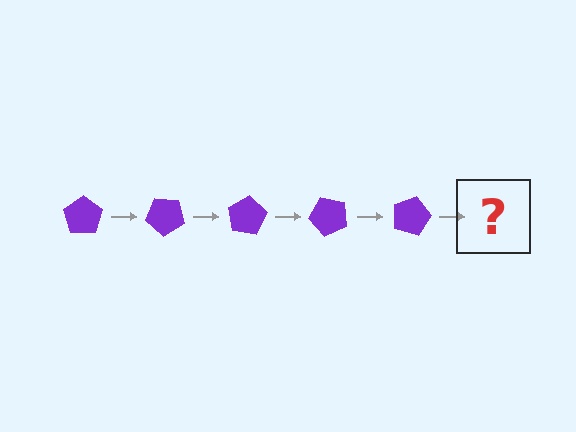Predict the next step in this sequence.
The next step is a purple pentagon rotated 200 degrees.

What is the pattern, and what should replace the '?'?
The pattern is that the pentagon rotates 40 degrees each step. The '?' should be a purple pentagon rotated 200 degrees.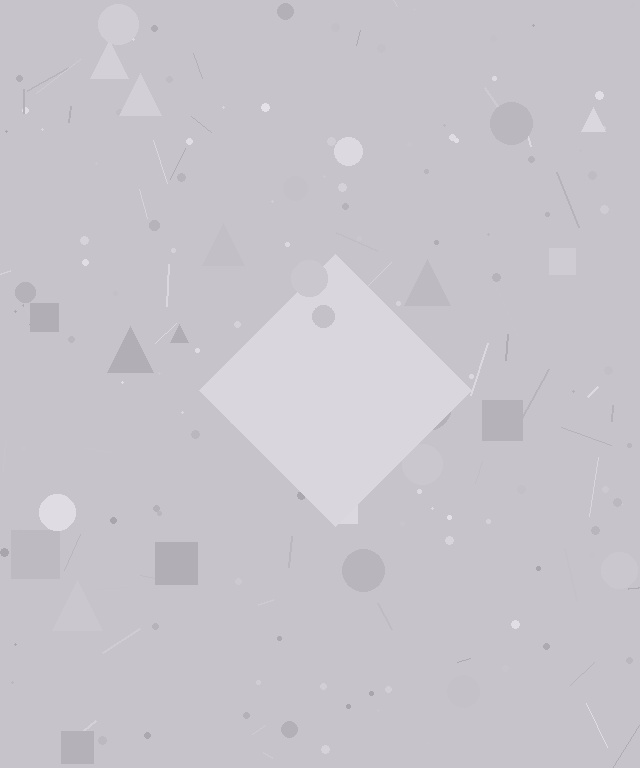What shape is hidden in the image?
A diamond is hidden in the image.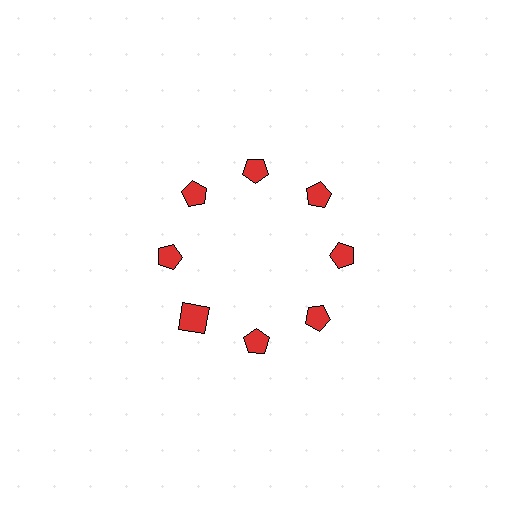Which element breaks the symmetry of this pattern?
The red square at roughly the 8 o'clock position breaks the symmetry. All other shapes are red pentagons.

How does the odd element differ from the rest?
It has a different shape: square instead of pentagon.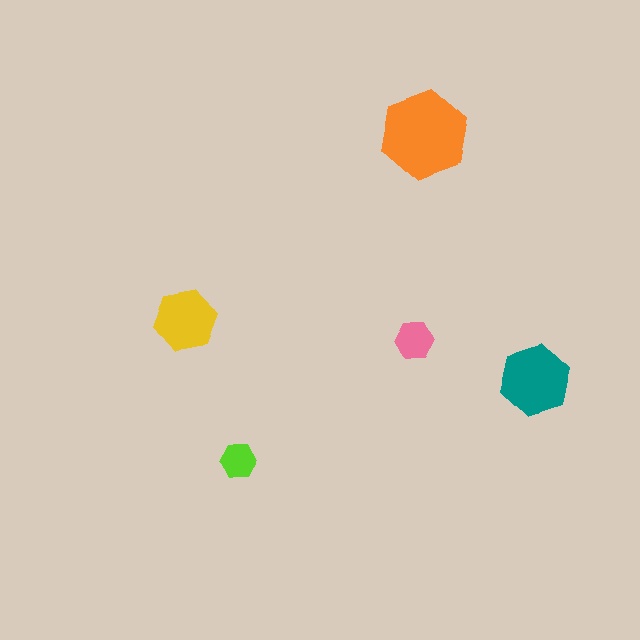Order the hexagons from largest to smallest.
the orange one, the teal one, the yellow one, the pink one, the lime one.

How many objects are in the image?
There are 5 objects in the image.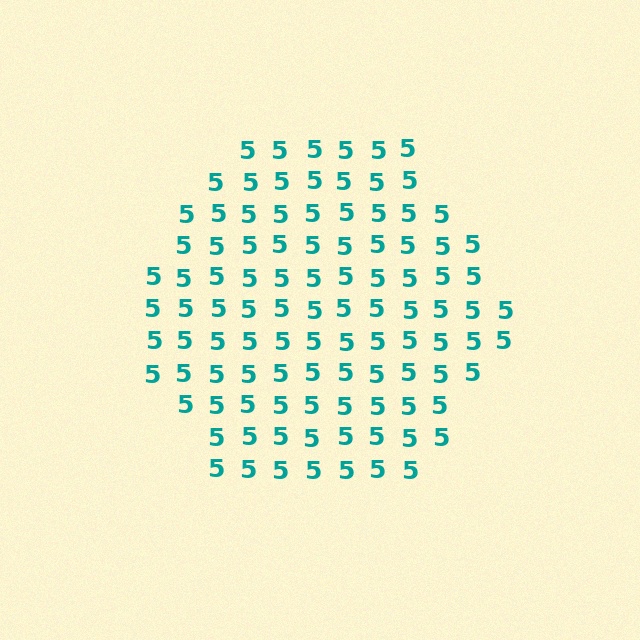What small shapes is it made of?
It is made of small digit 5's.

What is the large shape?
The large shape is a hexagon.